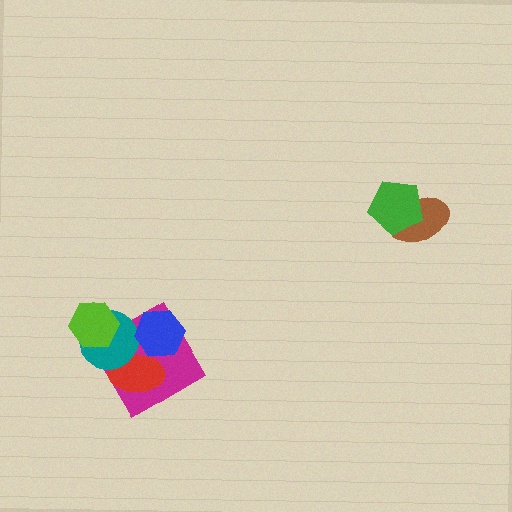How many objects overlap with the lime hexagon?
1 object overlaps with the lime hexagon.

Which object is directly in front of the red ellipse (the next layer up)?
The teal circle is directly in front of the red ellipse.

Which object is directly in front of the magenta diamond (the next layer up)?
The red ellipse is directly in front of the magenta diamond.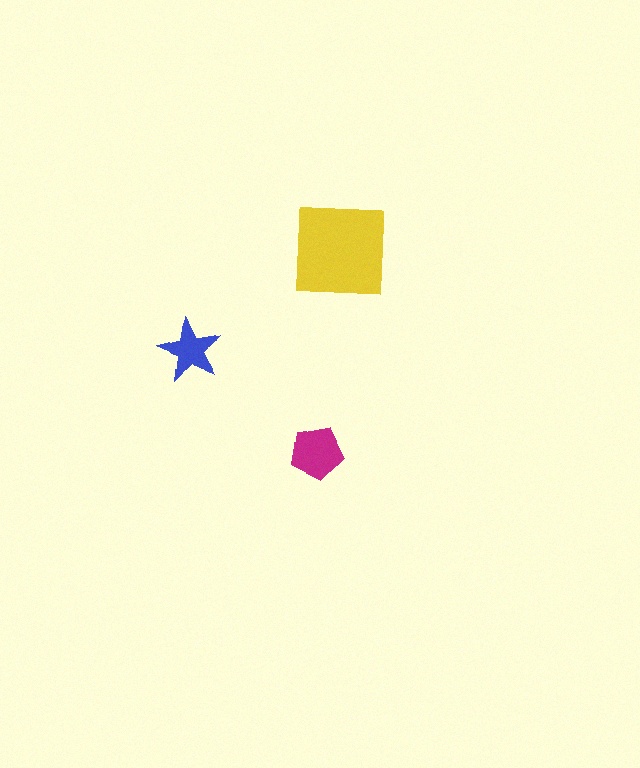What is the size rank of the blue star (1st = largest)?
3rd.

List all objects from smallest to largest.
The blue star, the magenta pentagon, the yellow square.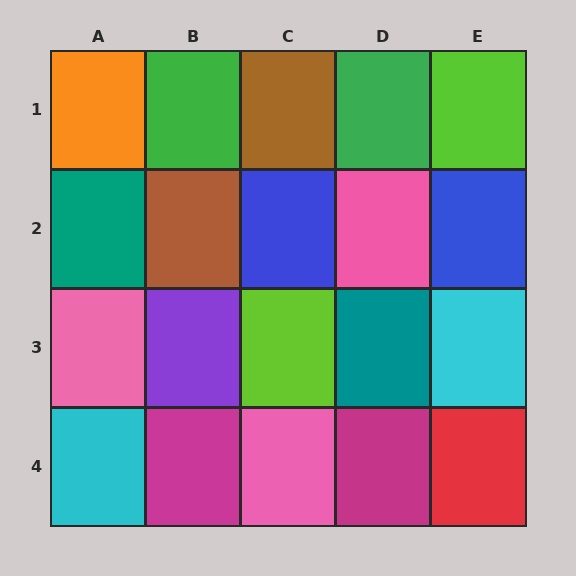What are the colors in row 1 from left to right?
Orange, green, brown, green, lime.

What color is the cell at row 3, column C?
Lime.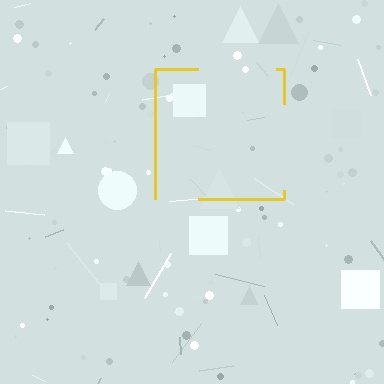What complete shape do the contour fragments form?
The contour fragments form a square.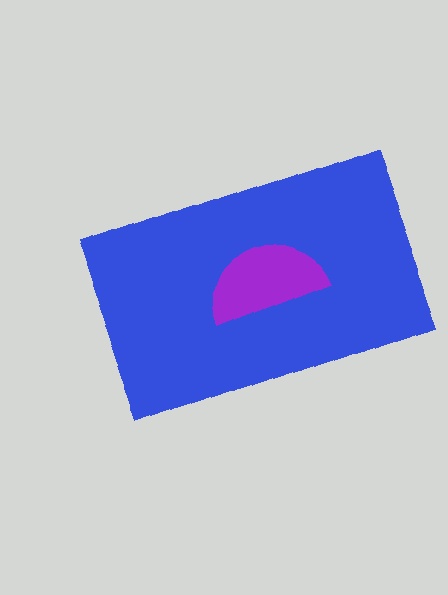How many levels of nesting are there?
2.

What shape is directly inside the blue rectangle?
The purple semicircle.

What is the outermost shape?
The blue rectangle.